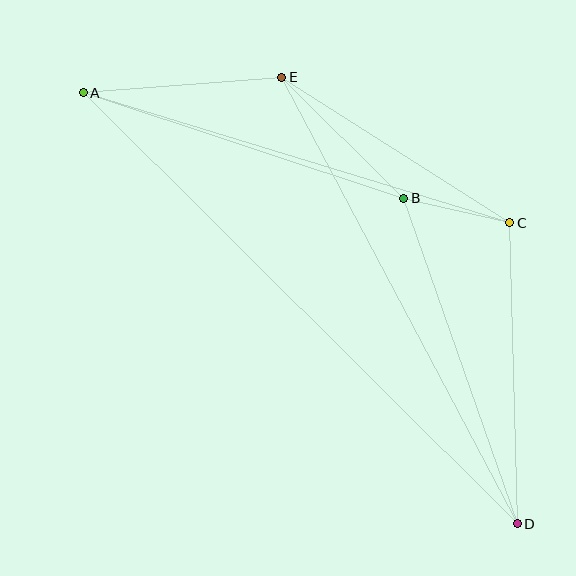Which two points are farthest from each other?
Points A and D are farthest from each other.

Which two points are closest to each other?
Points B and C are closest to each other.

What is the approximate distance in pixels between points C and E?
The distance between C and E is approximately 270 pixels.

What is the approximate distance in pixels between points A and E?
The distance between A and E is approximately 199 pixels.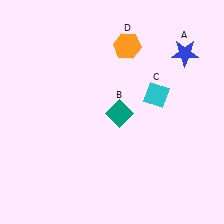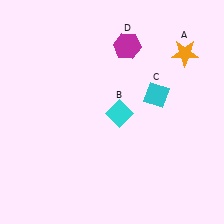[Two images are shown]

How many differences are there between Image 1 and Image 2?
There are 3 differences between the two images.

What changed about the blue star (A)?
In Image 1, A is blue. In Image 2, it changed to orange.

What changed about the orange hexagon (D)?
In Image 1, D is orange. In Image 2, it changed to magenta.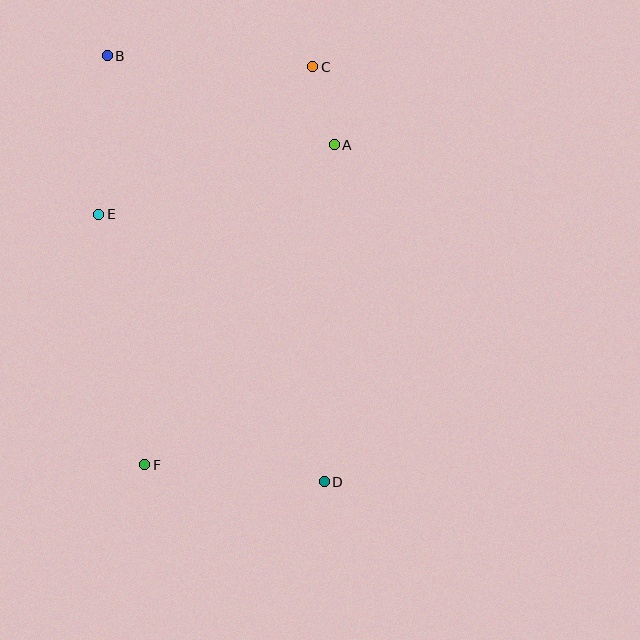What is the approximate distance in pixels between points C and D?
The distance between C and D is approximately 415 pixels.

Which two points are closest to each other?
Points A and C are closest to each other.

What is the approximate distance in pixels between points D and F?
The distance between D and F is approximately 181 pixels.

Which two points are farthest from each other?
Points B and D are farthest from each other.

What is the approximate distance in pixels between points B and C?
The distance between B and C is approximately 206 pixels.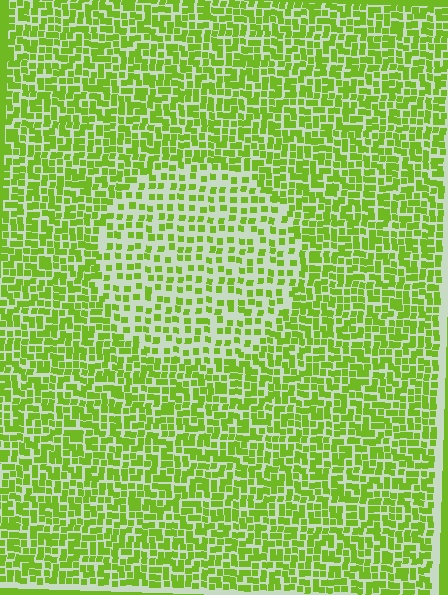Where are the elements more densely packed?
The elements are more densely packed outside the circle boundary.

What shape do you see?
I see a circle.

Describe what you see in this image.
The image contains small lime elements arranged at two different densities. A circle-shaped region is visible where the elements are less densely packed than the surrounding area.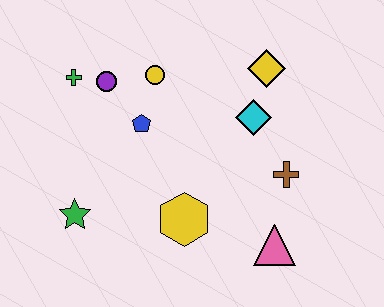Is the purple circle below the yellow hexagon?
No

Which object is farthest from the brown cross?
The green cross is farthest from the brown cross.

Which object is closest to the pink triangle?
The brown cross is closest to the pink triangle.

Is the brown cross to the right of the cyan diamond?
Yes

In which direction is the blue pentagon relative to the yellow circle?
The blue pentagon is below the yellow circle.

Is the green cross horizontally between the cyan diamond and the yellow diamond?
No